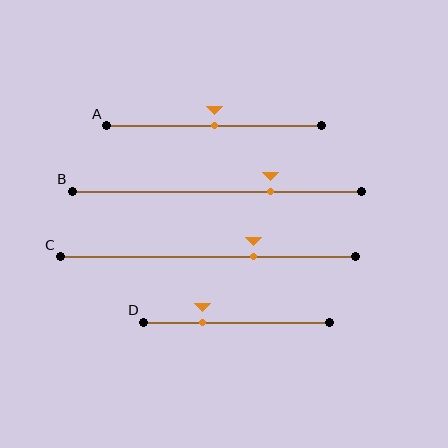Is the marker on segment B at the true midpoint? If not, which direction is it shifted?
No, the marker on segment B is shifted to the right by about 18% of the segment length.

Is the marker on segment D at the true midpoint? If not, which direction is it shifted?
No, the marker on segment D is shifted to the left by about 18% of the segment length.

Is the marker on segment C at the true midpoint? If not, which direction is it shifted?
No, the marker on segment C is shifted to the right by about 15% of the segment length.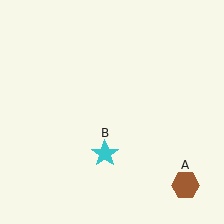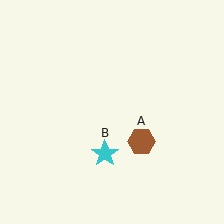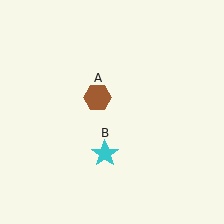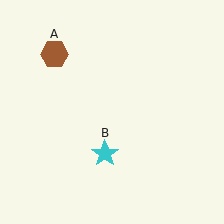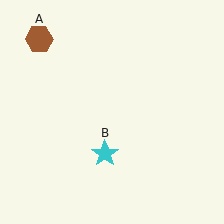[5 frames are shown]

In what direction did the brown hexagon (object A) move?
The brown hexagon (object A) moved up and to the left.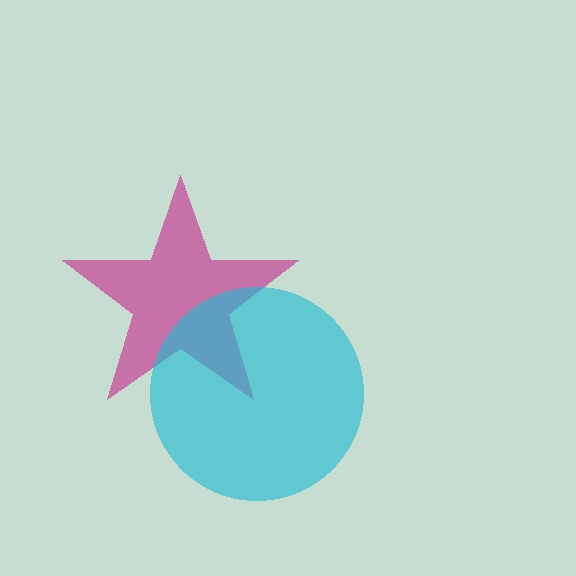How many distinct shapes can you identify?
There are 2 distinct shapes: a magenta star, a cyan circle.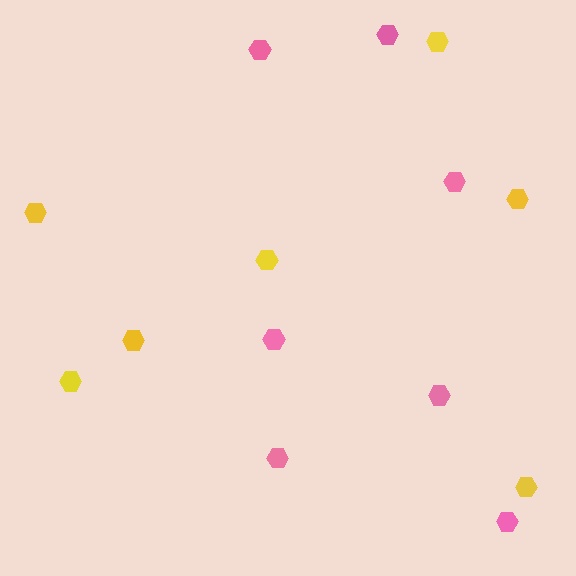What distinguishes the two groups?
There are 2 groups: one group of pink hexagons (7) and one group of yellow hexagons (7).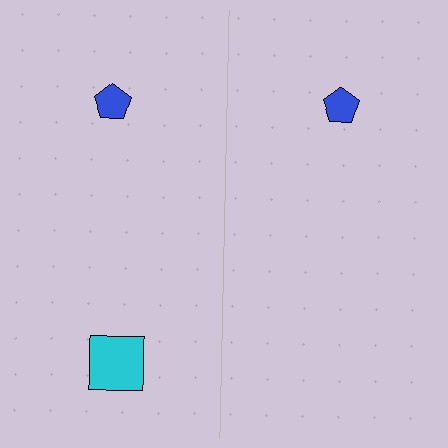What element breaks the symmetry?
A cyan square is missing from the right side.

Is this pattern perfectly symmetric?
No, the pattern is not perfectly symmetric. A cyan square is missing from the right side.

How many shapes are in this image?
There are 3 shapes in this image.